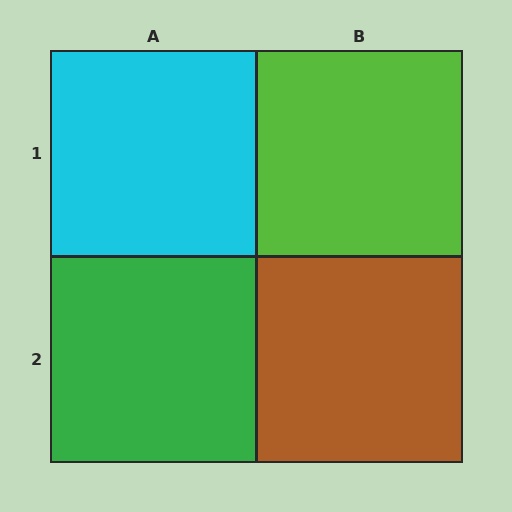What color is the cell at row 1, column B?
Lime.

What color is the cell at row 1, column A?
Cyan.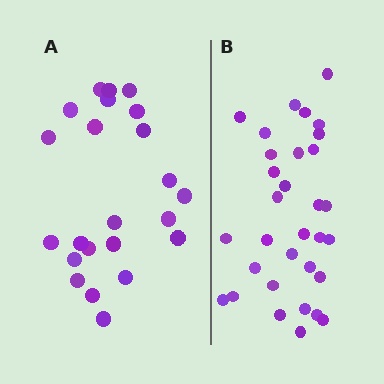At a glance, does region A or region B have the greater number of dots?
Region B (the right region) has more dots.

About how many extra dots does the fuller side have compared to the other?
Region B has roughly 8 or so more dots than region A.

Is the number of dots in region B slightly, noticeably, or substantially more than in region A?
Region B has noticeably more, but not dramatically so. The ratio is roughly 1.4 to 1.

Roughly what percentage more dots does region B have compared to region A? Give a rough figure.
About 40% more.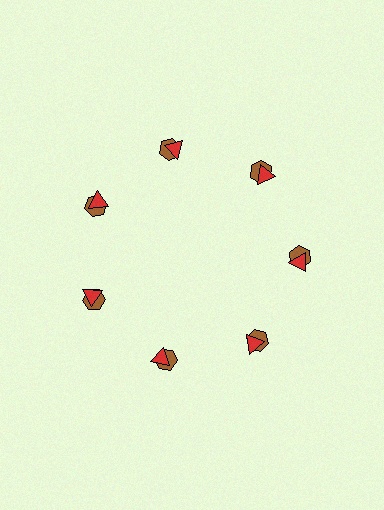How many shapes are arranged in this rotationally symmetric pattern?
There are 14 shapes, arranged in 7 groups of 2.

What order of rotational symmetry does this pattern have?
This pattern has 7-fold rotational symmetry.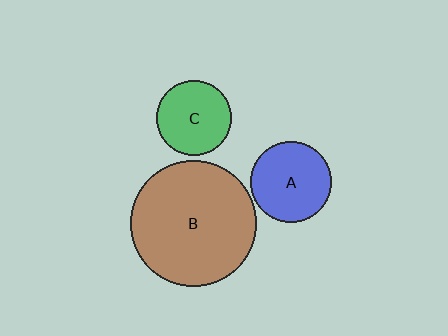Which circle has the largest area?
Circle B (brown).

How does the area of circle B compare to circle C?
Approximately 2.8 times.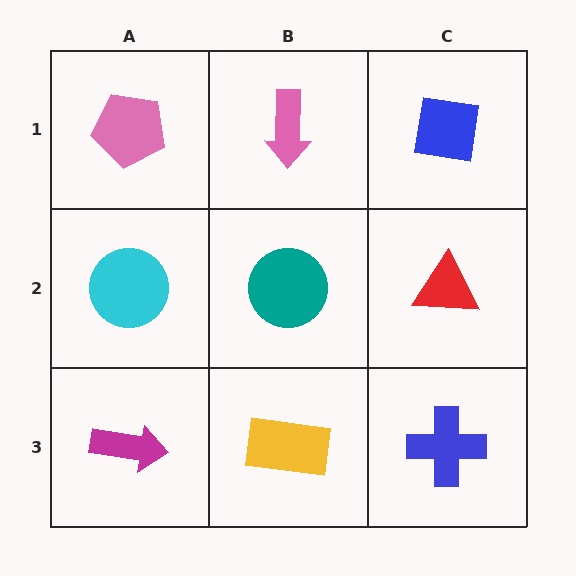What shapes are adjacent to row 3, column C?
A red triangle (row 2, column C), a yellow rectangle (row 3, column B).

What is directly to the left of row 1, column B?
A pink pentagon.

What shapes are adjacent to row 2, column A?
A pink pentagon (row 1, column A), a magenta arrow (row 3, column A), a teal circle (row 2, column B).